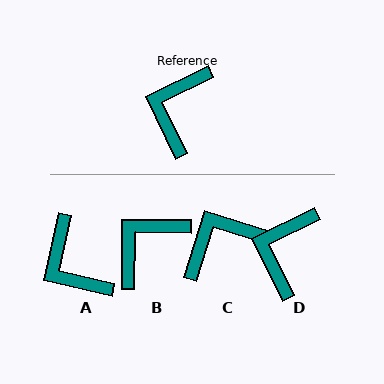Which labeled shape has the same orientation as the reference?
D.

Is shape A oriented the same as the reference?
No, it is off by about 51 degrees.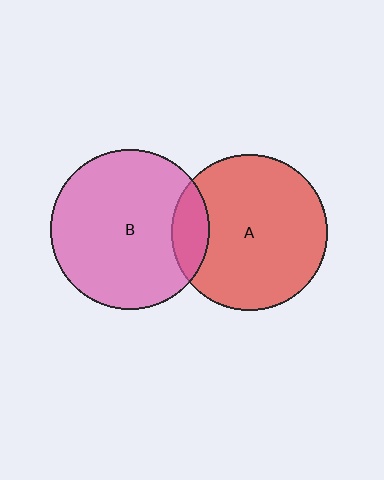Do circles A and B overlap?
Yes.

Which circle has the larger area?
Circle B (pink).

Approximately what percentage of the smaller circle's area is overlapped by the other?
Approximately 15%.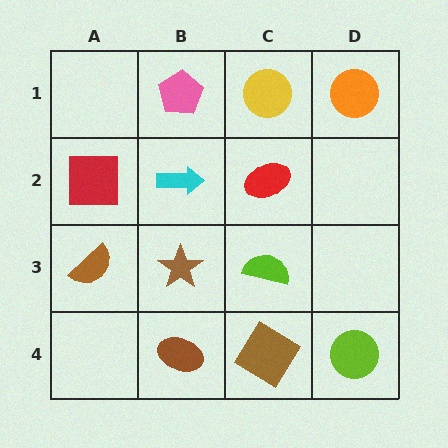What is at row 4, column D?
A lime circle.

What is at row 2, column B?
A cyan arrow.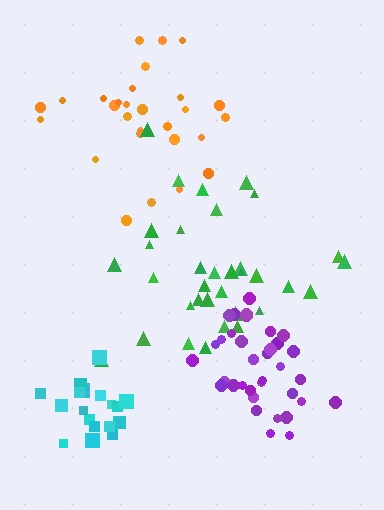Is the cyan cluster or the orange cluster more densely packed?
Cyan.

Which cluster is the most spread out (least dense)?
Orange.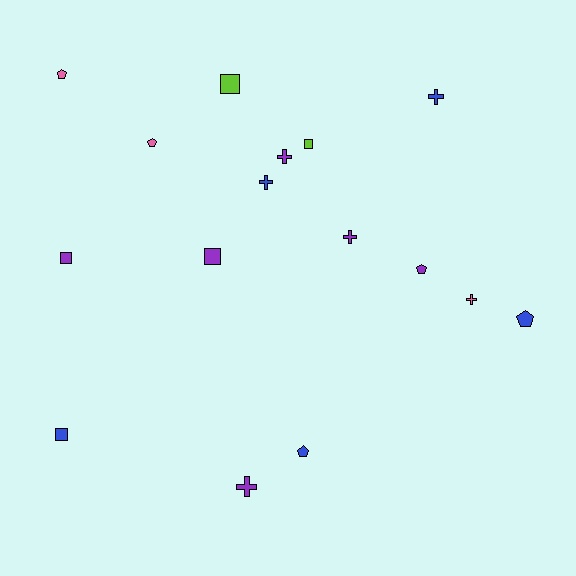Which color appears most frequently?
Purple, with 6 objects.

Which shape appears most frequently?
Cross, with 6 objects.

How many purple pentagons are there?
There is 1 purple pentagon.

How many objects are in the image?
There are 16 objects.